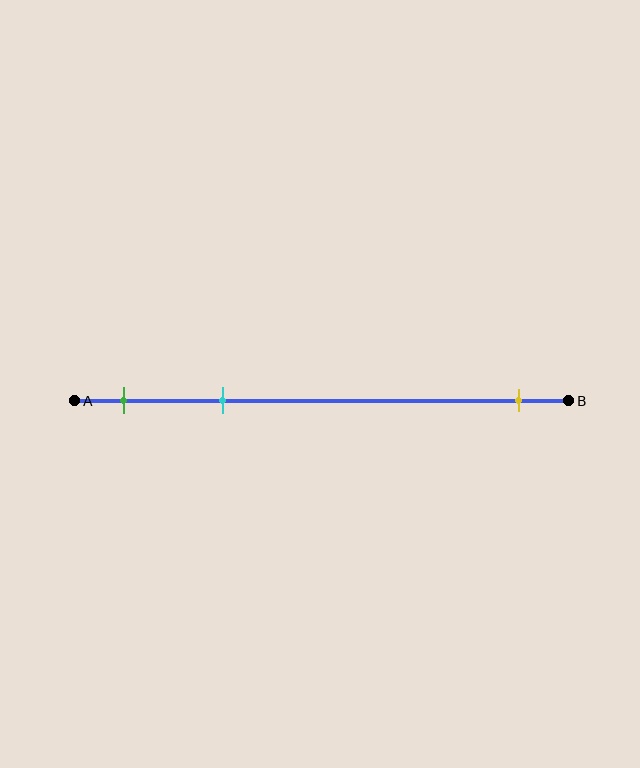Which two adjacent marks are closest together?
The green and cyan marks are the closest adjacent pair.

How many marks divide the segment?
There are 3 marks dividing the segment.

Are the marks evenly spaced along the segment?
No, the marks are not evenly spaced.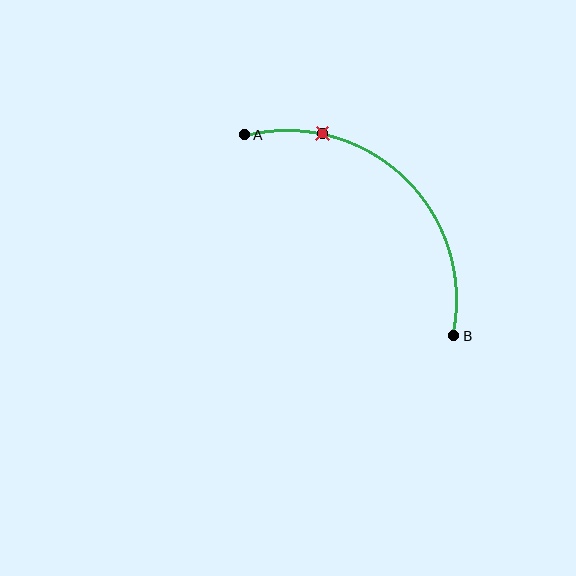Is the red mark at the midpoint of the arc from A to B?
No. The red mark lies on the arc but is closer to endpoint A. The arc midpoint would be at the point on the curve equidistant along the arc from both A and B.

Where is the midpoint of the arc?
The arc midpoint is the point on the curve farthest from the straight line joining A and B. It sits above and to the right of that line.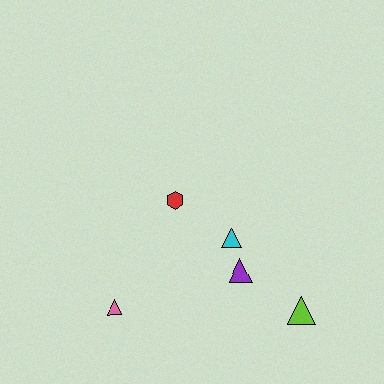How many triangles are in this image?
There are 4 triangles.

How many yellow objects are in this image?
There are no yellow objects.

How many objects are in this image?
There are 5 objects.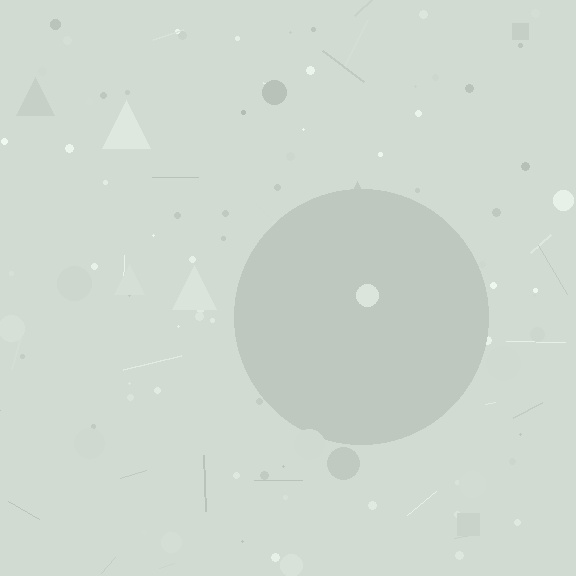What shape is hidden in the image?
A circle is hidden in the image.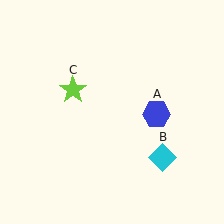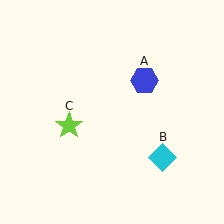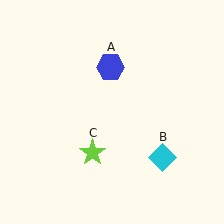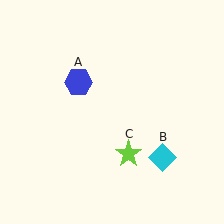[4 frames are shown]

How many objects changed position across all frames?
2 objects changed position: blue hexagon (object A), lime star (object C).